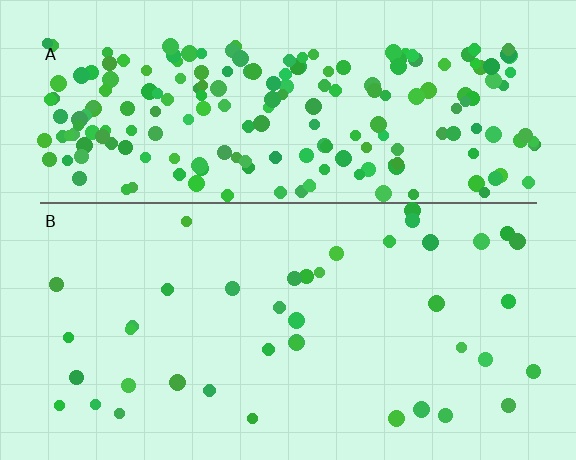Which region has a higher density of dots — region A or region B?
A (the top).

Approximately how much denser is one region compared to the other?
Approximately 5.4× — region A over region B.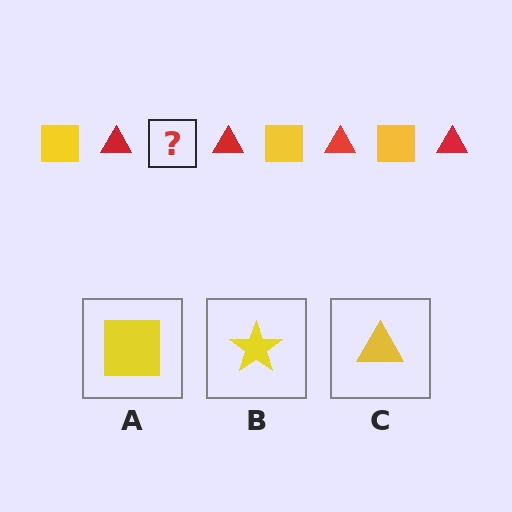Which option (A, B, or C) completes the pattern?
A.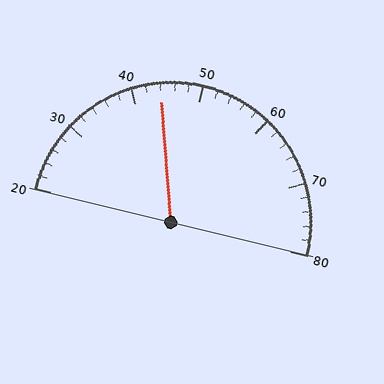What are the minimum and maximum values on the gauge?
The gauge ranges from 20 to 80.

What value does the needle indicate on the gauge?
The needle indicates approximately 44.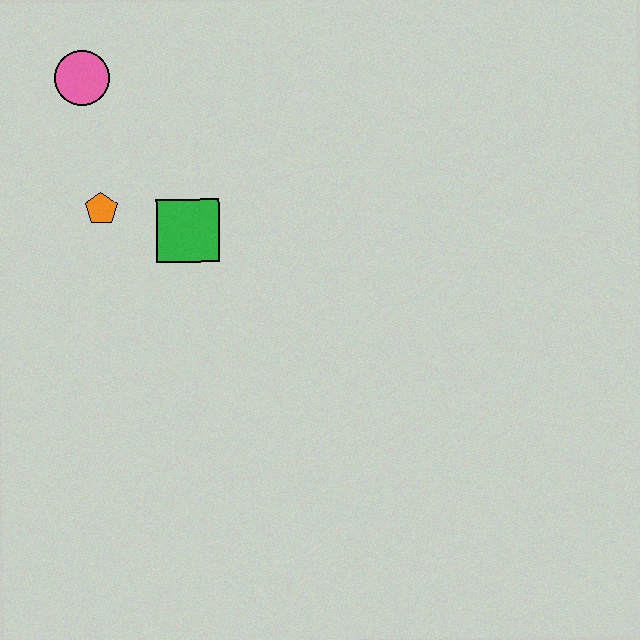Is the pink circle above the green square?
Yes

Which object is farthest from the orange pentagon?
The pink circle is farthest from the orange pentagon.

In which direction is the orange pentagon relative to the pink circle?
The orange pentagon is below the pink circle.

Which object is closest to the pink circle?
The orange pentagon is closest to the pink circle.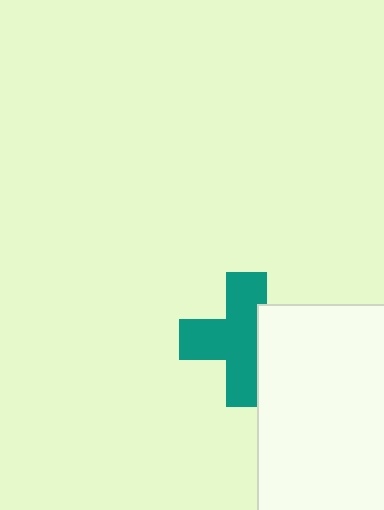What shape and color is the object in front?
The object in front is a white rectangle.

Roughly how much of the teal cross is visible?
Most of it is visible (roughly 69%).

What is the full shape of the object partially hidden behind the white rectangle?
The partially hidden object is a teal cross.